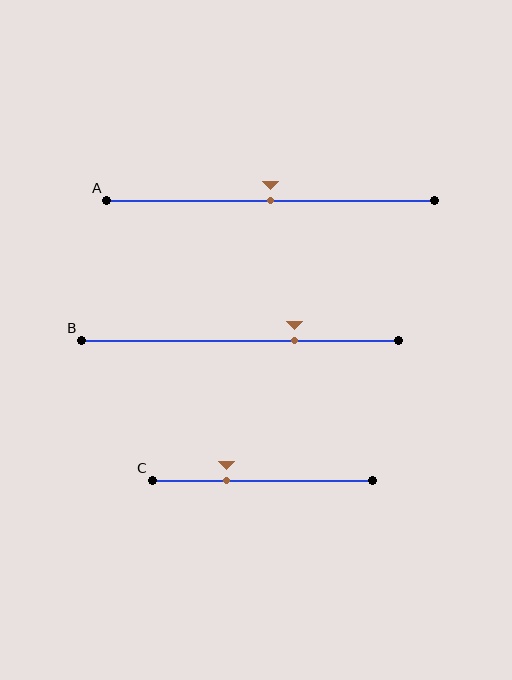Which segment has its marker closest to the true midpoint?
Segment A has its marker closest to the true midpoint.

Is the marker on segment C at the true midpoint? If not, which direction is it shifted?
No, the marker on segment C is shifted to the left by about 16% of the segment length.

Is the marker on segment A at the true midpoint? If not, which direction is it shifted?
Yes, the marker on segment A is at the true midpoint.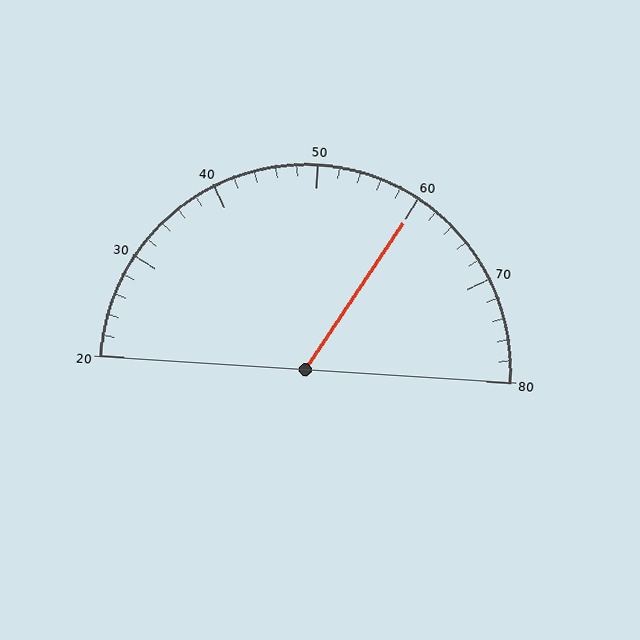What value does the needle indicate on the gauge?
The needle indicates approximately 60.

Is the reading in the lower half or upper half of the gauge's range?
The reading is in the upper half of the range (20 to 80).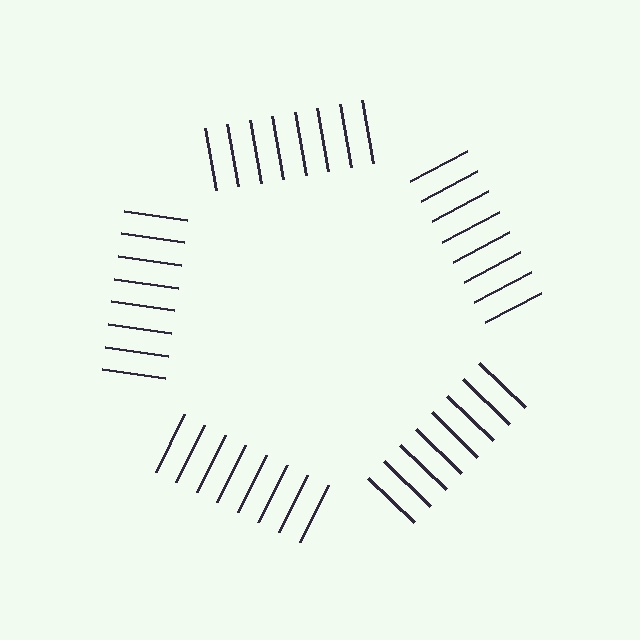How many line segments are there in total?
40 — 8 along each of the 5 edges.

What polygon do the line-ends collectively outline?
An illusory pentagon — the line segments terminate on its edges but no continuous stroke is drawn.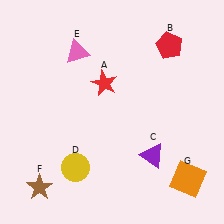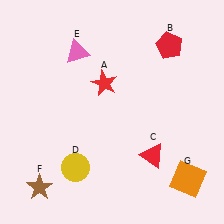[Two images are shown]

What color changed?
The triangle (C) changed from purple in Image 1 to red in Image 2.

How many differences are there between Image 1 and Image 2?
There is 1 difference between the two images.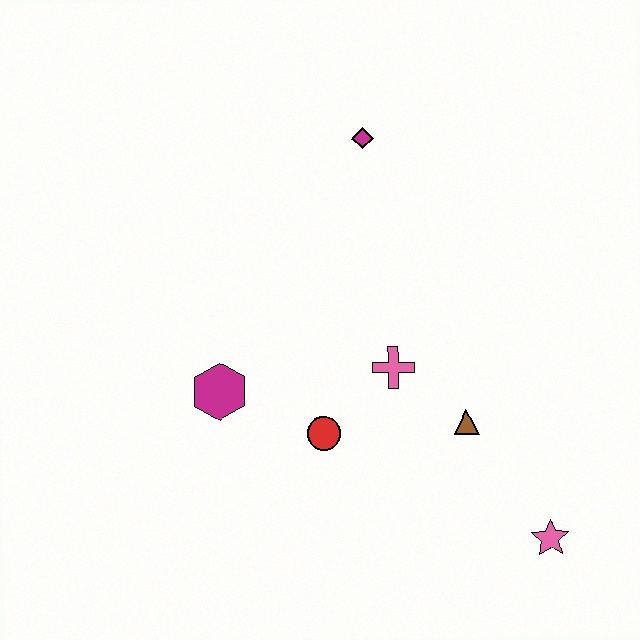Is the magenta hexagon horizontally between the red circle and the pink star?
No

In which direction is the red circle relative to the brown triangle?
The red circle is to the left of the brown triangle.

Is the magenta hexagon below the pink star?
No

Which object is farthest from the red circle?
The magenta diamond is farthest from the red circle.